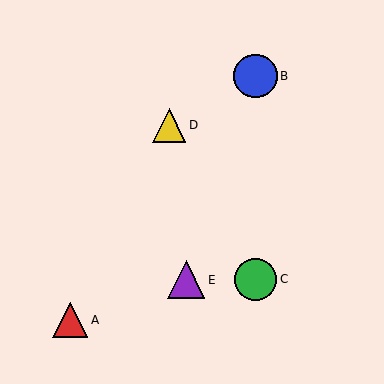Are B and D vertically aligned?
No, B is at x≈255 and D is at x≈169.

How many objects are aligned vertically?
2 objects (B, C) are aligned vertically.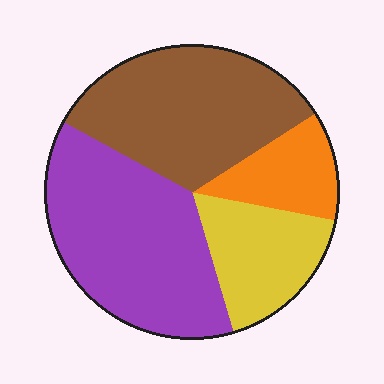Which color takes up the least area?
Orange, at roughly 10%.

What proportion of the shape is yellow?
Yellow covers around 15% of the shape.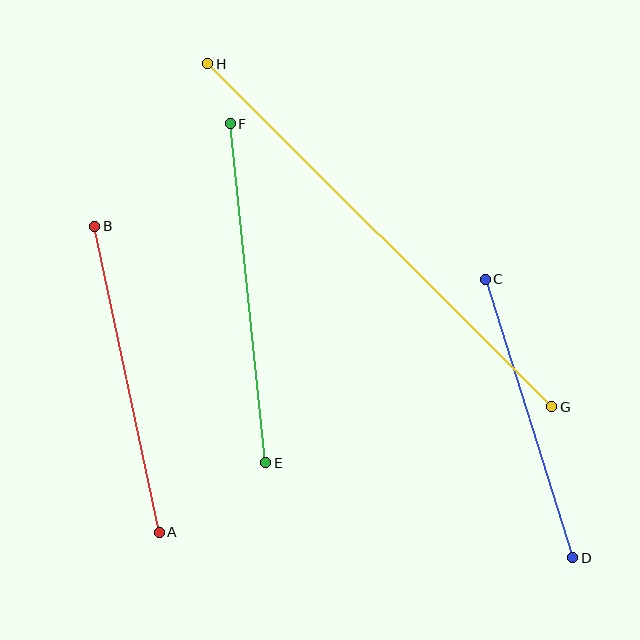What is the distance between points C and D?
The distance is approximately 292 pixels.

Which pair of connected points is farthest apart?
Points G and H are farthest apart.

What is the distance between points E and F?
The distance is approximately 341 pixels.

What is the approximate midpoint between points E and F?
The midpoint is at approximately (248, 293) pixels.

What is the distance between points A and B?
The distance is approximately 313 pixels.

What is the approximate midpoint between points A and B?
The midpoint is at approximately (127, 379) pixels.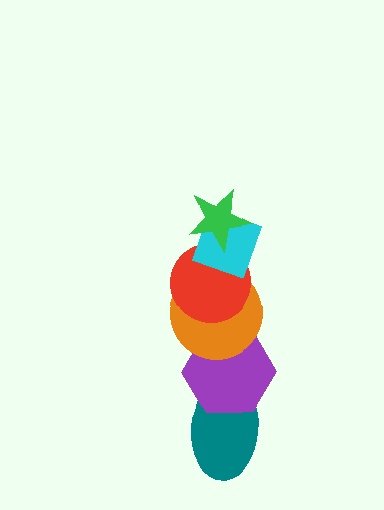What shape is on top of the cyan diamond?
The green star is on top of the cyan diamond.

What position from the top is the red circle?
The red circle is 3rd from the top.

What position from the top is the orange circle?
The orange circle is 4th from the top.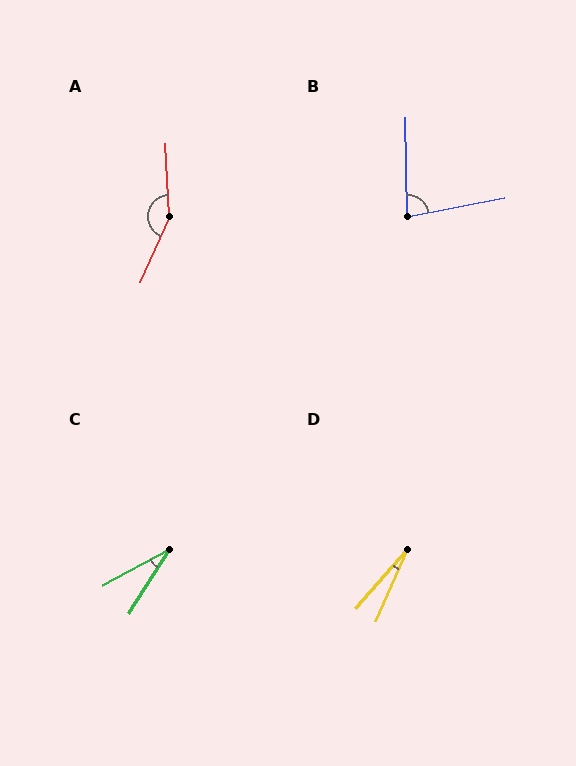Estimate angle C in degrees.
Approximately 30 degrees.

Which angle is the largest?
A, at approximately 153 degrees.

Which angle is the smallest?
D, at approximately 17 degrees.